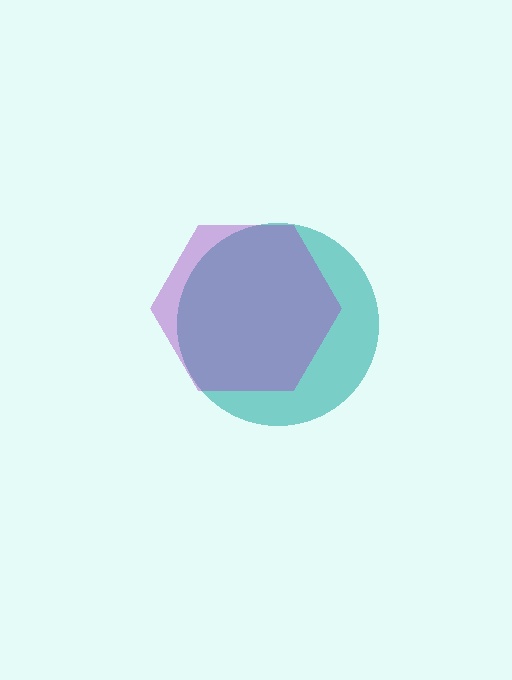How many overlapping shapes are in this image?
There are 2 overlapping shapes in the image.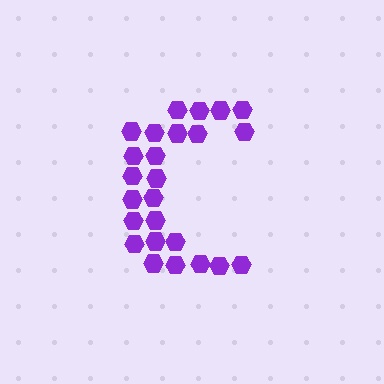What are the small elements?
The small elements are hexagons.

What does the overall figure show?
The overall figure shows the letter C.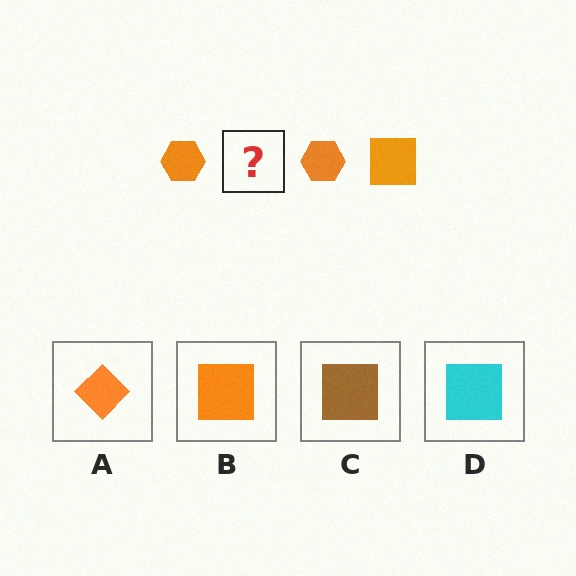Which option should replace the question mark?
Option B.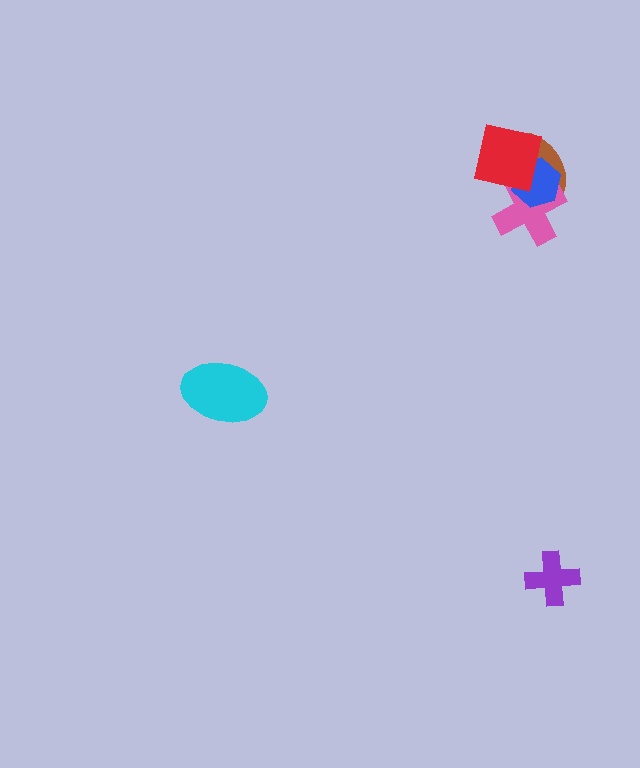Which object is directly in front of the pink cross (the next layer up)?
The blue hexagon is directly in front of the pink cross.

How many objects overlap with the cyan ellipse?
0 objects overlap with the cyan ellipse.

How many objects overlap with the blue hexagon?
3 objects overlap with the blue hexagon.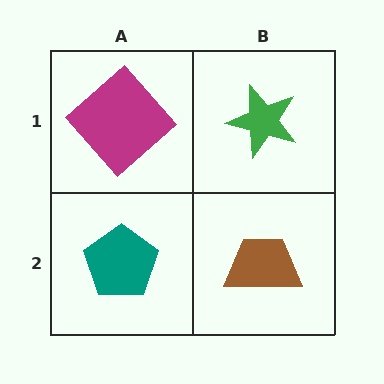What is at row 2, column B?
A brown trapezoid.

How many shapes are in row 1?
2 shapes.